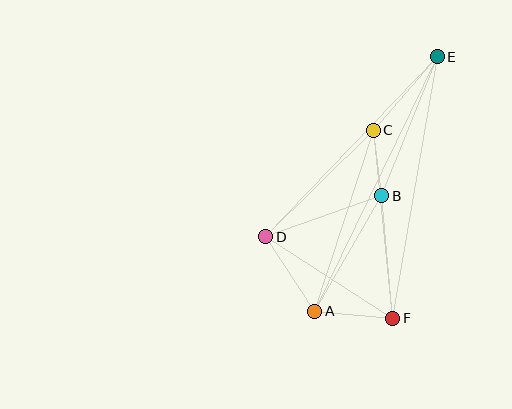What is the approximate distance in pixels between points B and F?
The distance between B and F is approximately 123 pixels.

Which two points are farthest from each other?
Points A and E are farthest from each other.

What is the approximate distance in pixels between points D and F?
The distance between D and F is approximately 151 pixels.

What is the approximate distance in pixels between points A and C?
The distance between A and C is approximately 191 pixels.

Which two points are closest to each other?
Points B and C are closest to each other.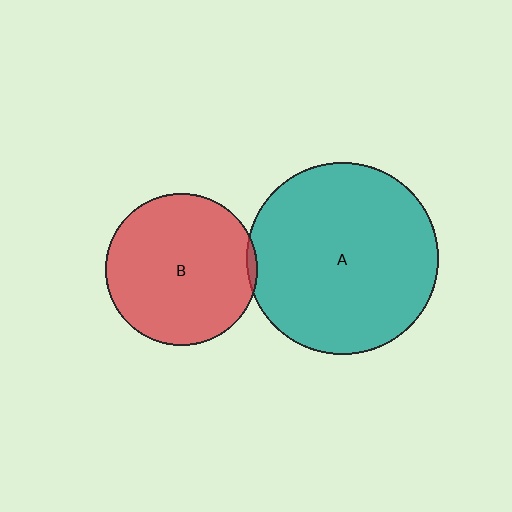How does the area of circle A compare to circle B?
Approximately 1.6 times.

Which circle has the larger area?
Circle A (teal).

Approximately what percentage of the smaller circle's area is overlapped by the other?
Approximately 5%.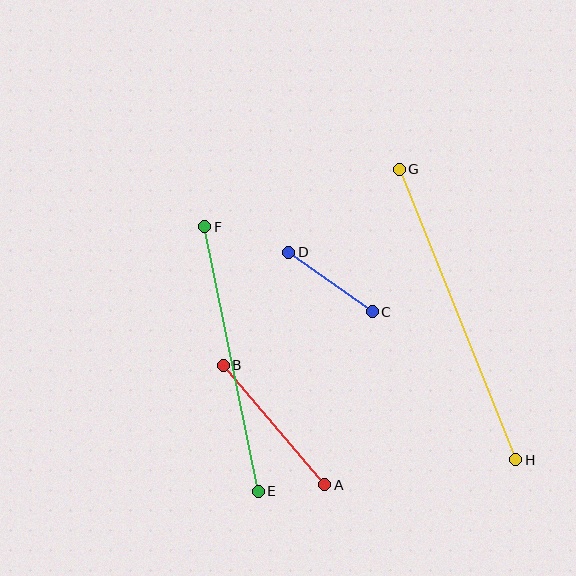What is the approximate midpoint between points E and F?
The midpoint is at approximately (231, 359) pixels.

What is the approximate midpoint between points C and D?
The midpoint is at approximately (330, 282) pixels.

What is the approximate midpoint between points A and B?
The midpoint is at approximately (274, 425) pixels.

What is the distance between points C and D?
The distance is approximately 103 pixels.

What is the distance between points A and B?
The distance is approximately 157 pixels.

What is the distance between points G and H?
The distance is approximately 313 pixels.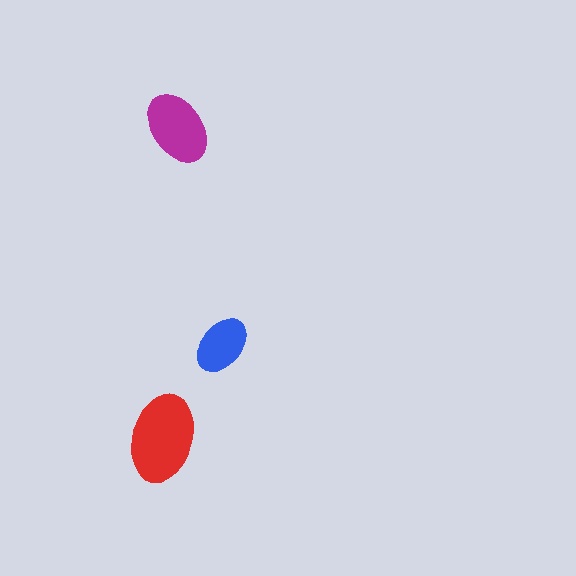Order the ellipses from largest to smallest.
the red one, the magenta one, the blue one.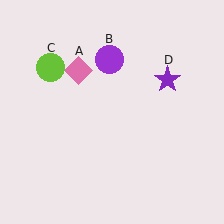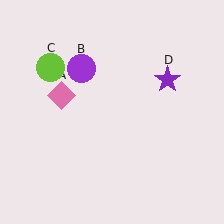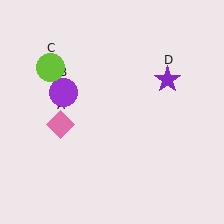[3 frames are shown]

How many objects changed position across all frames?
2 objects changed position: pink diamond (object A), purple circle (object B).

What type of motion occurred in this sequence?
The pink diamond (object A), purple circle (object B) rotated counterclockwise around the center of the scene.